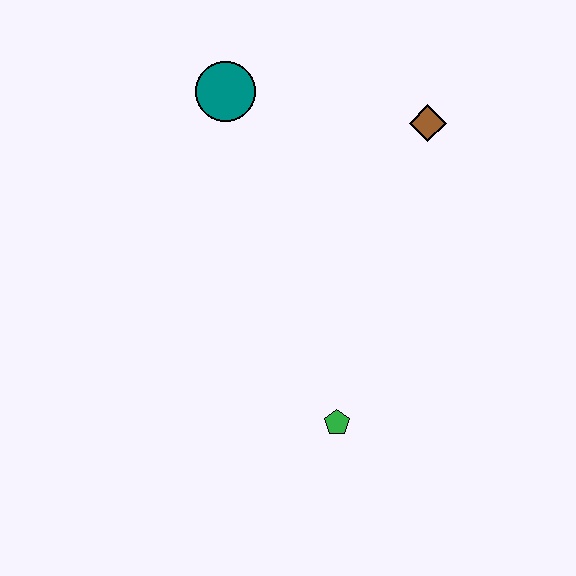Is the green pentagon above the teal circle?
No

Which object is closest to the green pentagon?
The brown diamond is closest to the green pentagon.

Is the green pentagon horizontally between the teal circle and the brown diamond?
Yes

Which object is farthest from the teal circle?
The green pentagon is farthest from the teal circle.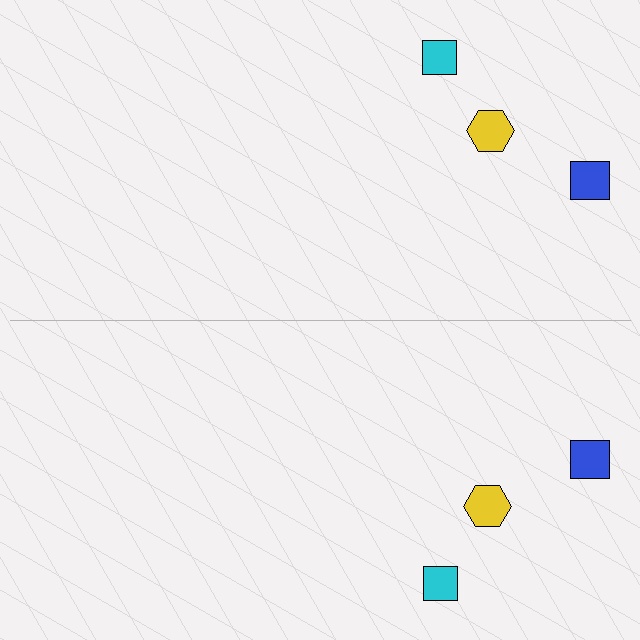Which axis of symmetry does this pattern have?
The pattern has a horizontal axis of symmetry running through the center of the image.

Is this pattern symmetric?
Yes, this pattern has bilateral (reflection) symmetry.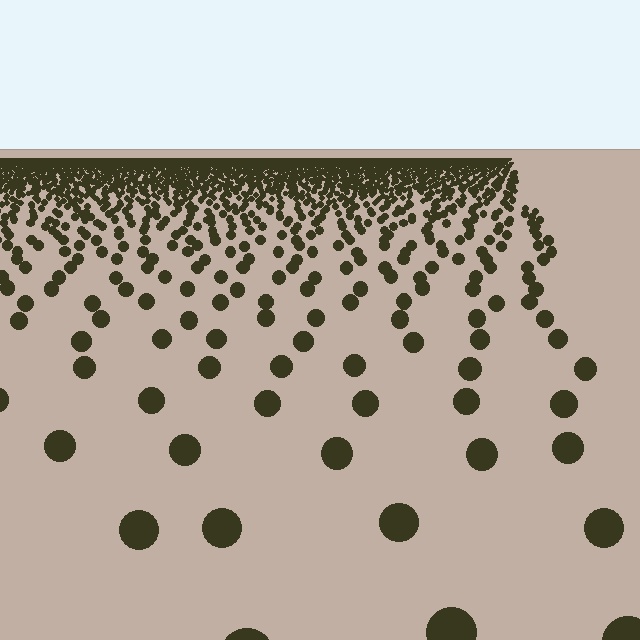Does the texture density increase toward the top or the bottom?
Density increases toward the top.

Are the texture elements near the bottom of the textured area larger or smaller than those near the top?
Larger. Near the bottom, elements are closer to the viewer and appear at a bigger on-screen size.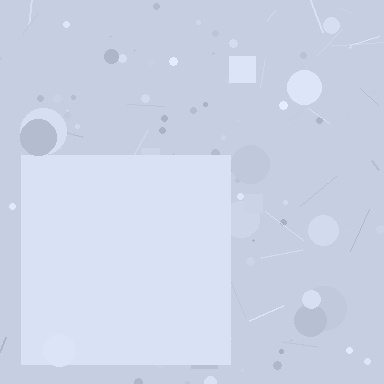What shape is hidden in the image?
A square is hidden in the image.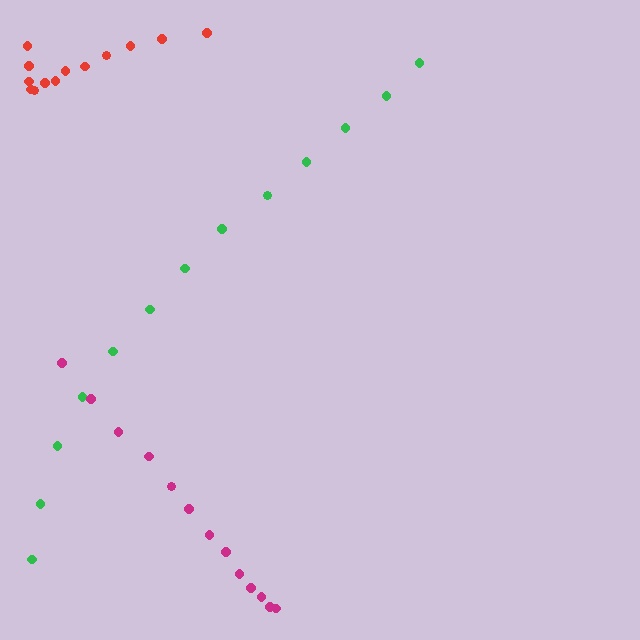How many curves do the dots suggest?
There are 3 distinct paths.